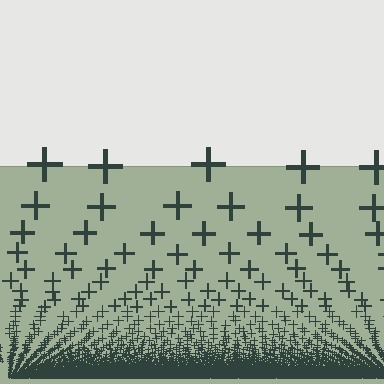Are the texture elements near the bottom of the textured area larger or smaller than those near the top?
Smaller. The gradient is inverted — elements near the bottom are smaller and denser.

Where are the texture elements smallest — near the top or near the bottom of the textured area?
Near the bottom.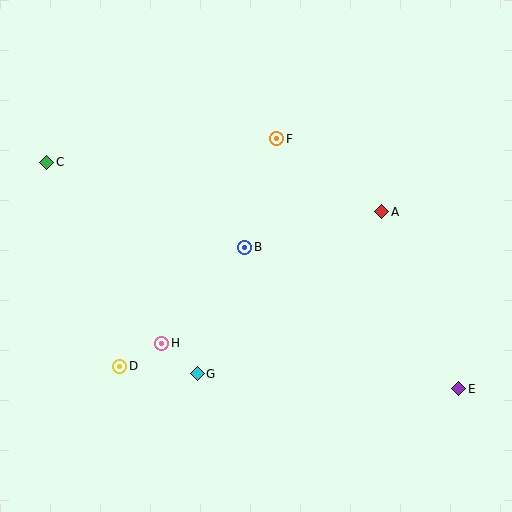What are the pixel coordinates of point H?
Point H is at (162, 343).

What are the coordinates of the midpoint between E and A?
The midpoint between E and A is at (420, 300).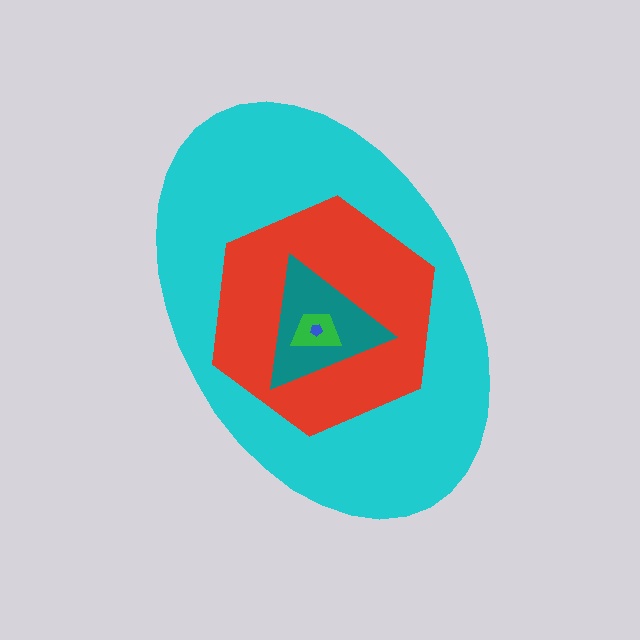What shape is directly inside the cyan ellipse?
The red hexagon.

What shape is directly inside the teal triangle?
The green trapezoid.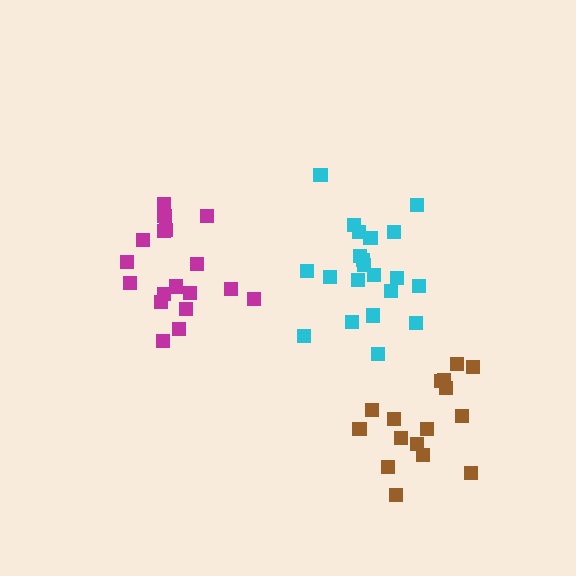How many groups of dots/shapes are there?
There are 3 groups.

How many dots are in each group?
Group 1: 16 dots, Group 2: 21 dots, Group 3: 18 dots (55 total).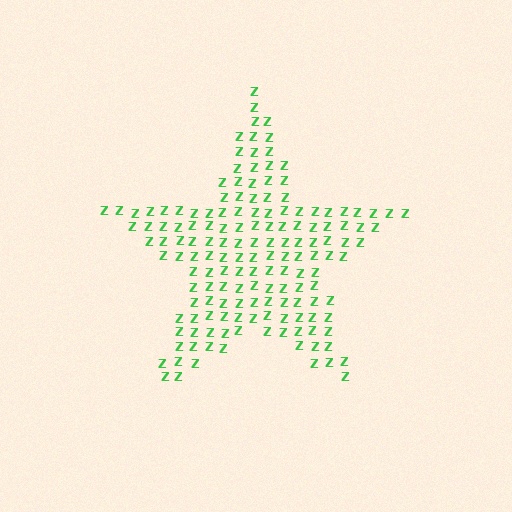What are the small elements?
The small elements are letter Z's.